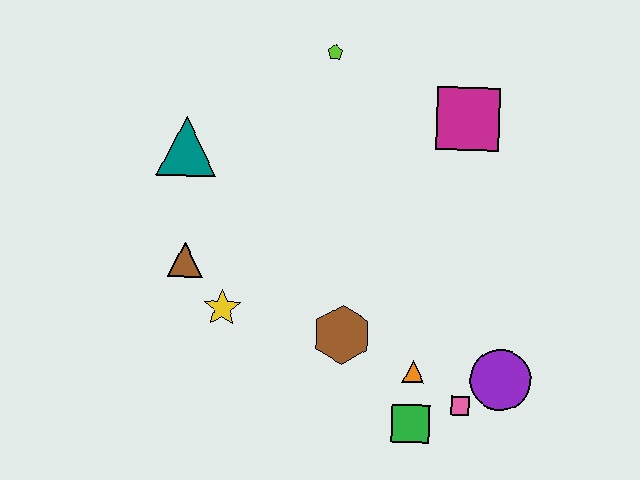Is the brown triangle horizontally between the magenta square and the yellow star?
No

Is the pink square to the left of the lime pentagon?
No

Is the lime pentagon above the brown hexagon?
Yes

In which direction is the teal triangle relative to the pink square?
The teal triangle is to the left of the pink square.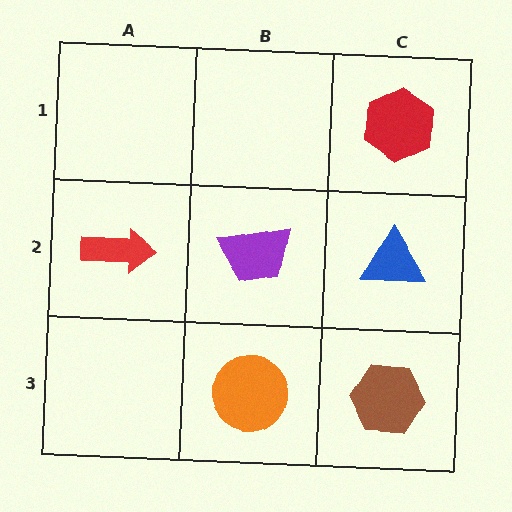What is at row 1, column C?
A red hexagon.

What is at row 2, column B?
A purple trapezoid.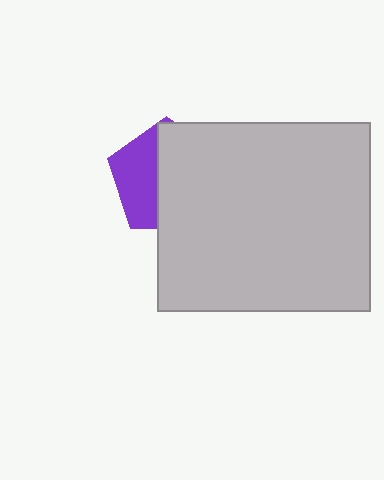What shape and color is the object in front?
The object in front is a light gray rectangle.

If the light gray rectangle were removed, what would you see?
You would see the complete purple pentagon.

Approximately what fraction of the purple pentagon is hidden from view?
Roughly 60% of the purple pentagon is hidden behind the light gray rectangle.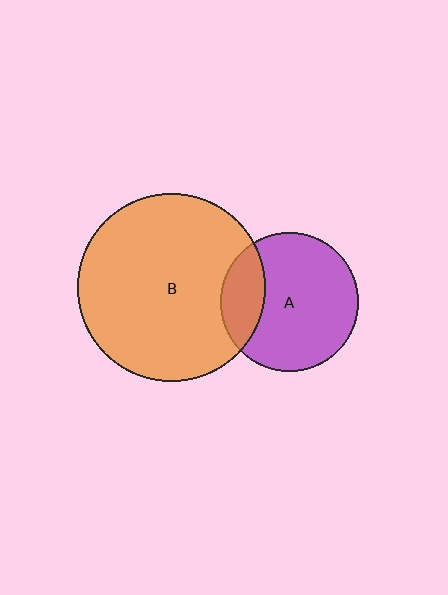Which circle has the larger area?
Circle B (orange).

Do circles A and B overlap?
Yes.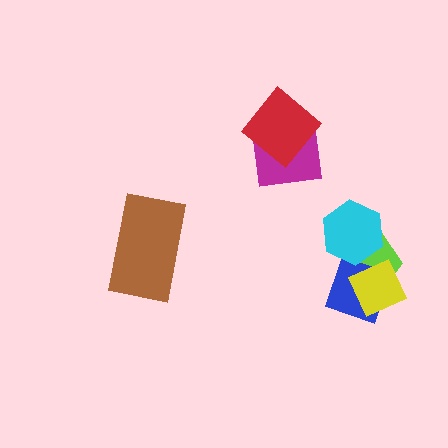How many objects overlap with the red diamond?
1 object overlaps with the red diamond.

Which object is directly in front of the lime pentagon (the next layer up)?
The blue square is directly in front of the lime pentagon.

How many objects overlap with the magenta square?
1 object overlaps with the magenta square.